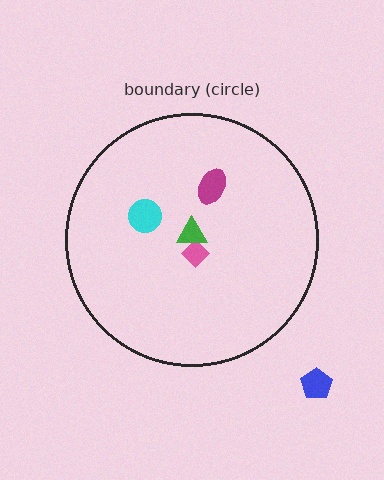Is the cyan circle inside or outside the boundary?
Inside.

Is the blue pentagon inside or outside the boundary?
Outside.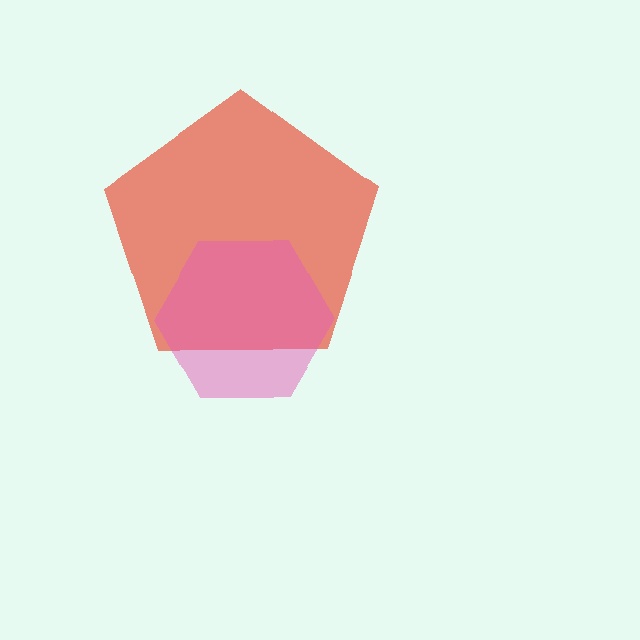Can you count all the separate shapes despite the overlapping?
Yes, there are 2 separate shapes.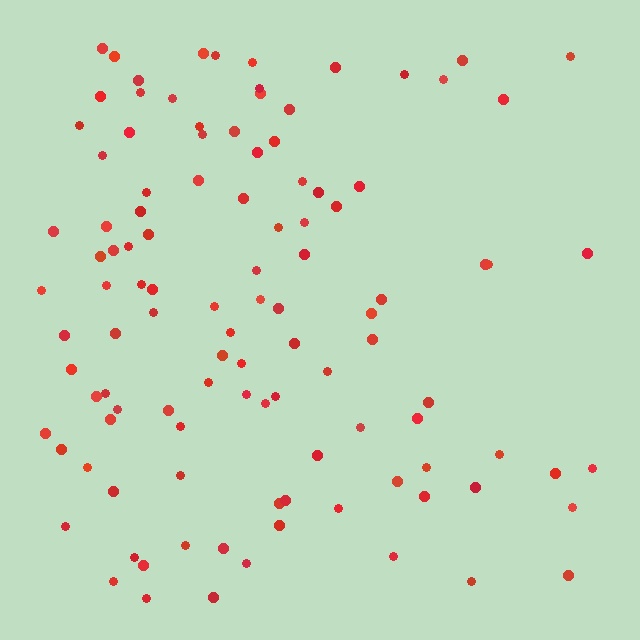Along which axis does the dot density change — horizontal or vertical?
Horizontal.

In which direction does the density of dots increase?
From right to left, with the left side densest.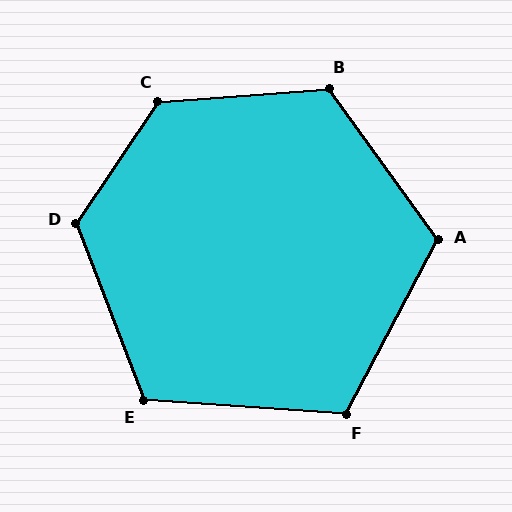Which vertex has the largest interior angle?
C, at approximately 128 degrees.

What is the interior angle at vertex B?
Approximately 121 degrees (obtuse).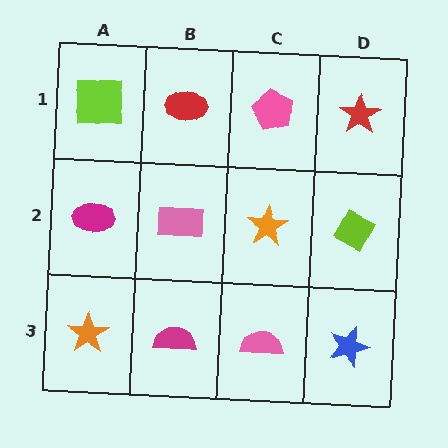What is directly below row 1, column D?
A lime diamond.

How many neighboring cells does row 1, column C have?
3.